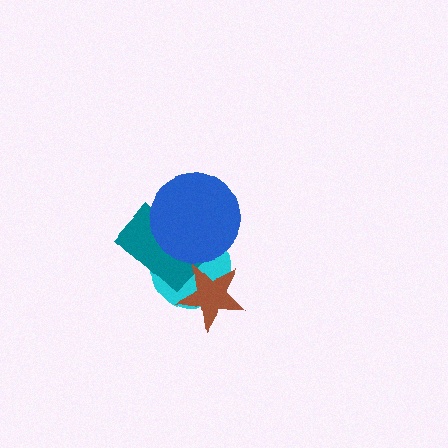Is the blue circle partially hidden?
No, no other shape covers it.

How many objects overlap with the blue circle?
2 objects overlap with the blue circle.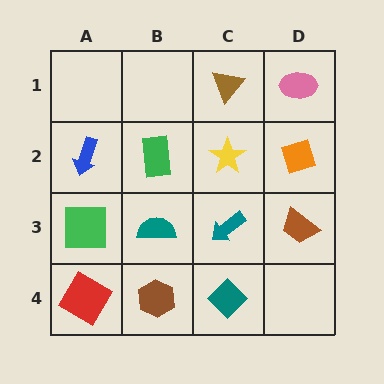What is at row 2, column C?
A yellow star.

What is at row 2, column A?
A blue arrow.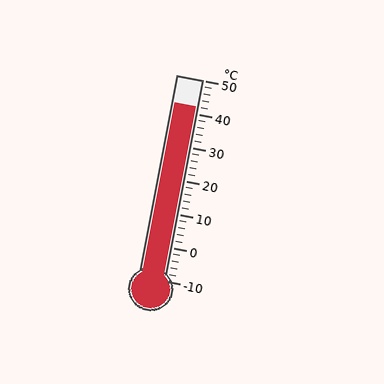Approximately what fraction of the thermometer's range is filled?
The thermometer is filled to approximately 85% of its range.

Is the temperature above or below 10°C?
The temperature is above 10°C.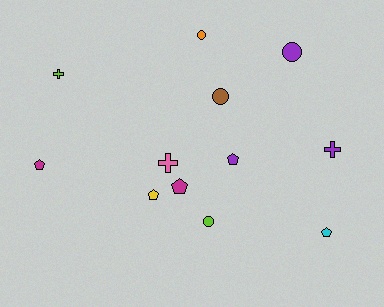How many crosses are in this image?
There are 3 crosses.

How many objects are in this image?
There are 12 objects.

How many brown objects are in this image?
There is 1 brown object.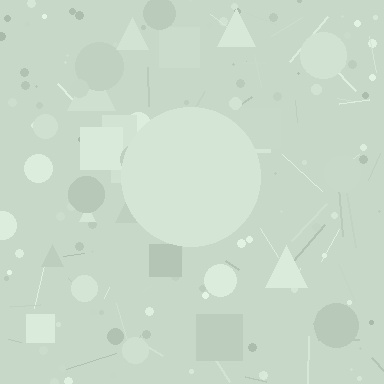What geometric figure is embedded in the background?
A circle is embedded in the background.